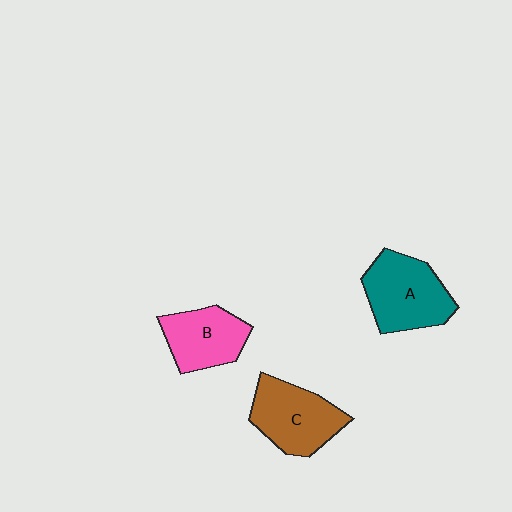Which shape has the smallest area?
Shape B (pink).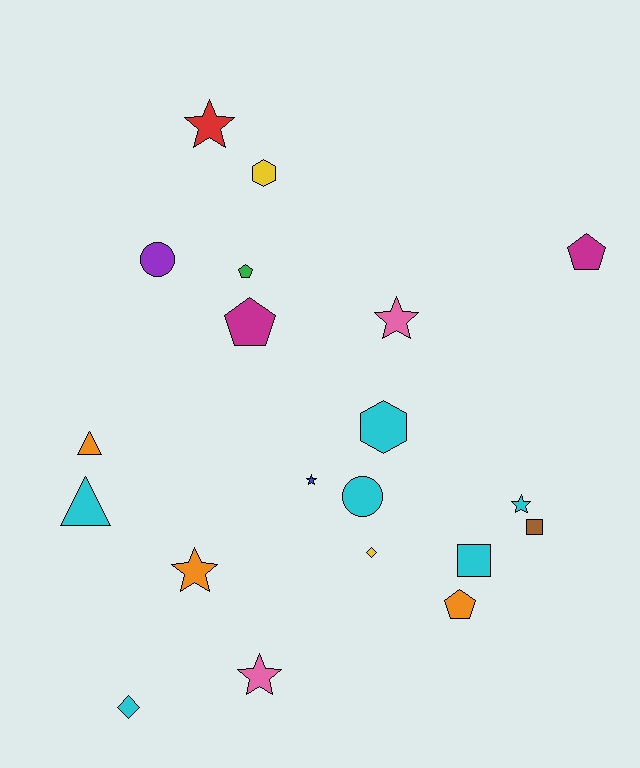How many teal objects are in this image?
There are no teal objects.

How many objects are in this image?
There are 20 objects.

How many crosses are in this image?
There are no crosses.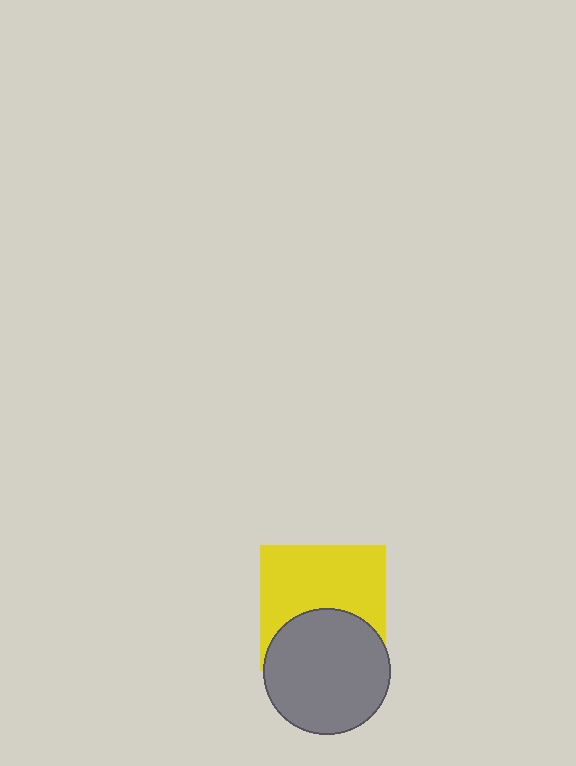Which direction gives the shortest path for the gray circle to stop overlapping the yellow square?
Moving down gives the shortest separation.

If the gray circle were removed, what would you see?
You would see the complete yellow square.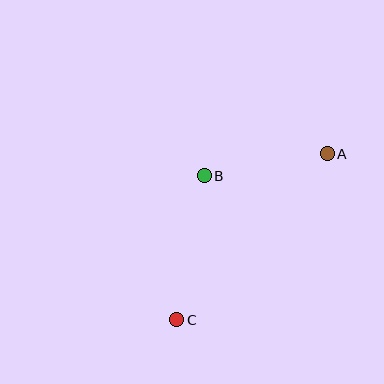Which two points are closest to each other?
Points A and B are closest to each other.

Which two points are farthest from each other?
Points A and C are farthest from each other.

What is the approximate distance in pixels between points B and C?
The distance between B and C is approximately 146 pixels.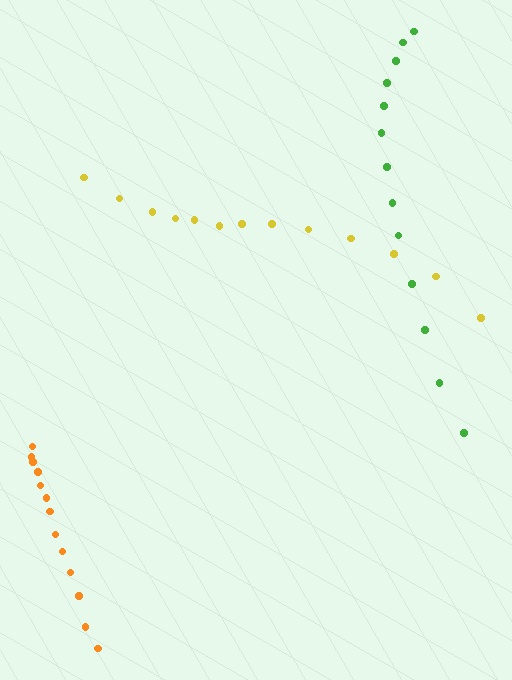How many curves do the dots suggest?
There are 3 distinct paths.